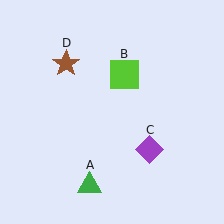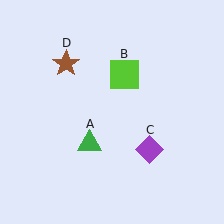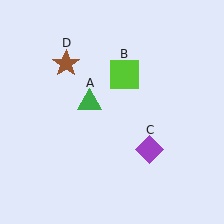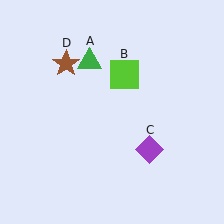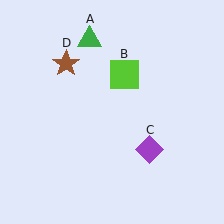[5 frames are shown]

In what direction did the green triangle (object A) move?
The green triangle (object A) moved up.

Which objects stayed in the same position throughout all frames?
Lime square (object B) and purple diamond (object C) and brown star (object D) remained stationary.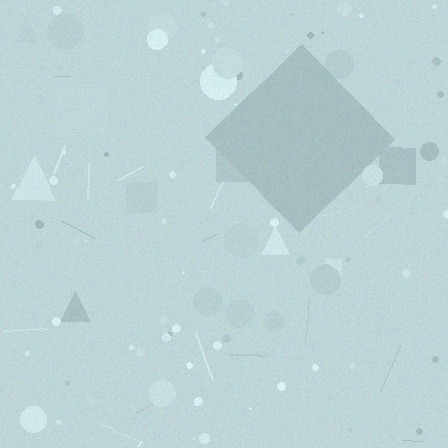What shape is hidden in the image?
A diamond is hidden in the image.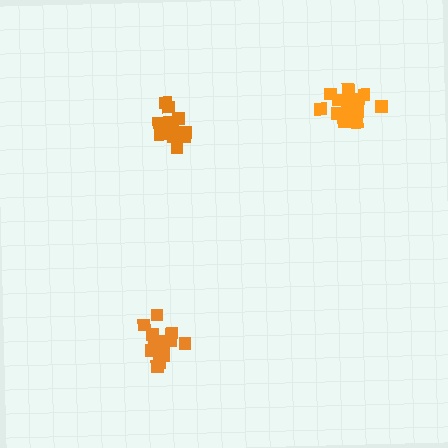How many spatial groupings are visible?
There are 3 spatial groupings.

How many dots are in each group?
Group 1: 16 dots, Group 2: 16 dots, Group 3: 13 dots (45 total).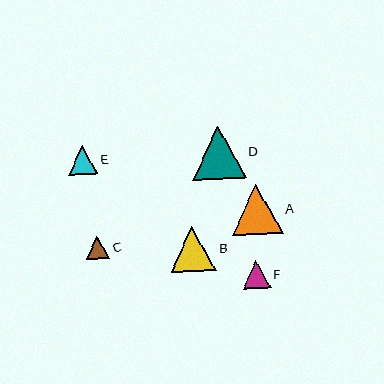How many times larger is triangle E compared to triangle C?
Triangle E is approximately 1.3 times the size of triangle C.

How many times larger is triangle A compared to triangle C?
Triangle A is approximately 2.2 times the size of triangle C.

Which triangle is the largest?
Triangle D is the largest with a size of approximately 54 pixels.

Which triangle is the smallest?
Triangle C is the smallest with a size of approximately 23 pixels.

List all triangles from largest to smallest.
From largest to smallest: D, A, B, E, F, C.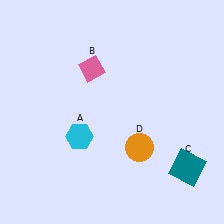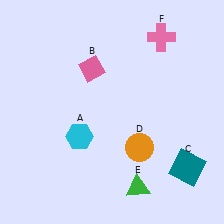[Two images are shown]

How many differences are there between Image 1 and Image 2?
There are 2 differences between the two images.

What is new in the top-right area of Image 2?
A pink cross (F) was added in the top-right area of Image 2.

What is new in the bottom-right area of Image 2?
A green triangle (E) was added in the bottom-right area of Image 2.